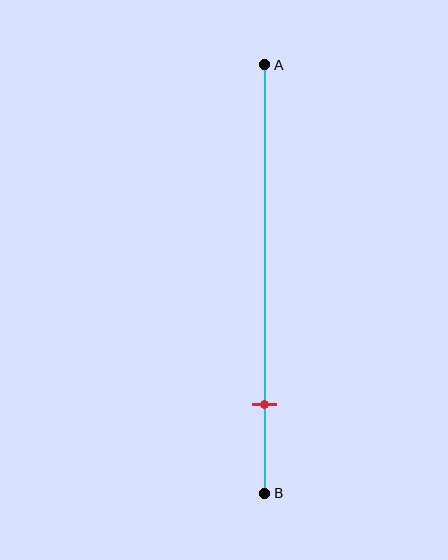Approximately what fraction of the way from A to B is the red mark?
The red mark is approximately 80% of the way from A to B.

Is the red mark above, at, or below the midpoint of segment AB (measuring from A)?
The red mark is below the midpoint of segment AB.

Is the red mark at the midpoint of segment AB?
No, the mark is at about 80% from A, not at the 50% midpoint.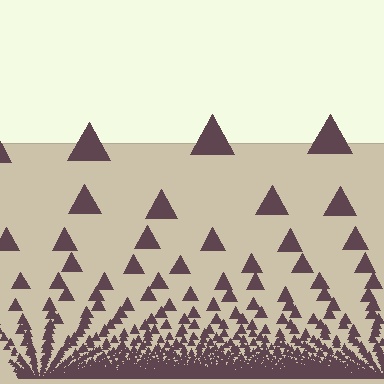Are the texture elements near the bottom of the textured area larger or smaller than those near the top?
Smaller. The gradient is inverted — elements near the bottom are smaller and denser.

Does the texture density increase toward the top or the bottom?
Density increases toward the bottom.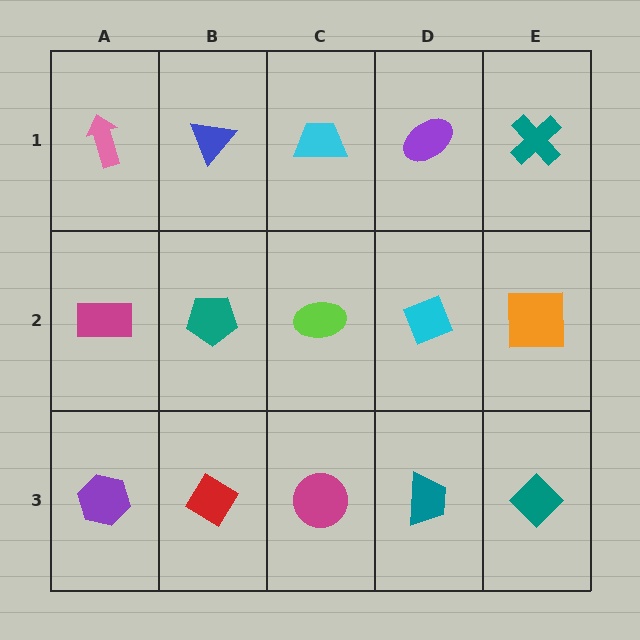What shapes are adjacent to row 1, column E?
An orange square (row 2, column E), a purple ellipse (row 1, column D).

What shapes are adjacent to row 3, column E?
An orange square (row 2, column E), a teal trapezoid (row 3, column D).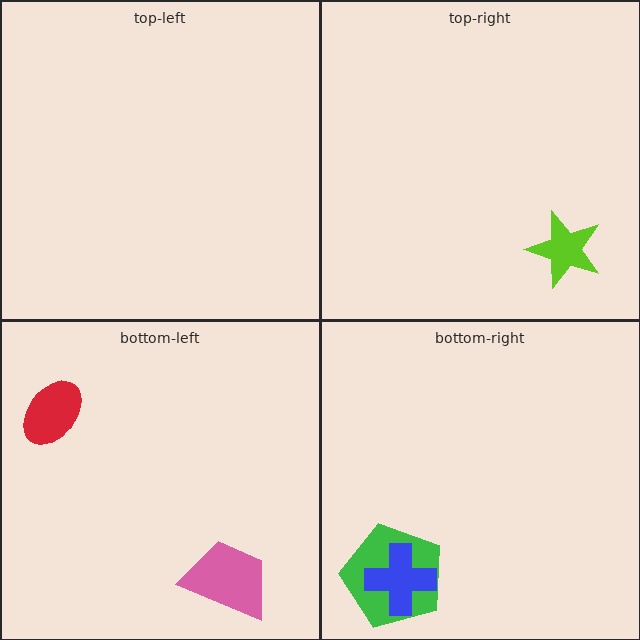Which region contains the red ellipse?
The bottom-left region.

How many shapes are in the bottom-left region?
2.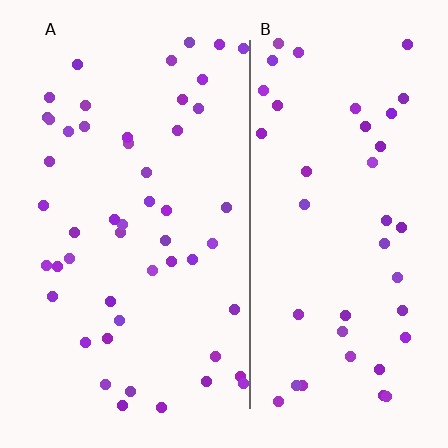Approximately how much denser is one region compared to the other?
Approximately 1.2× — region A over region B.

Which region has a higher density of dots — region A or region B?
A (the left).